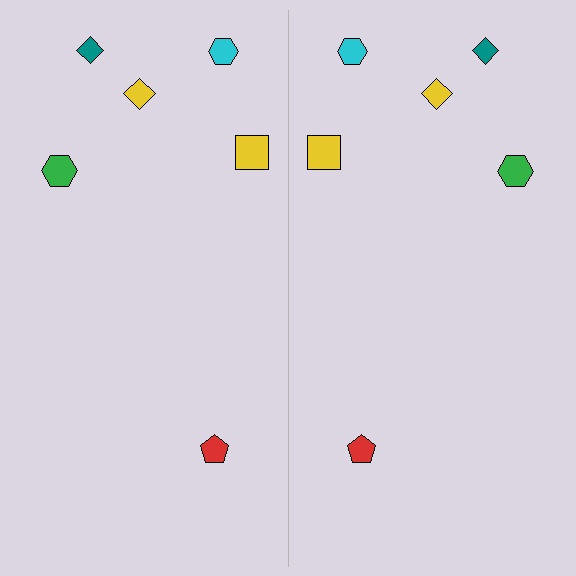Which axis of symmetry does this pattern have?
The pattern has a vertical axis of symmetry running through the center of the image.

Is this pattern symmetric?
Yes, this pattern has bilateral (reflection) symmetry.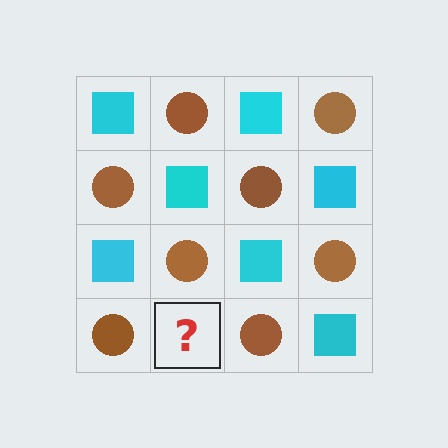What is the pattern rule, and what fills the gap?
The rule is that it alternates cyan square and brown circle in a checkerboard pattern. The gap should be filled with a cyan square.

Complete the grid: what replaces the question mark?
The question mark should be replaced with a cyan square.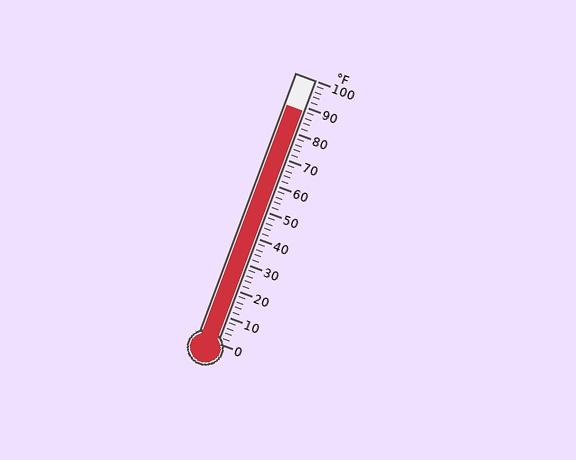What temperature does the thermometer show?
The thermometer shows approximately 88°F.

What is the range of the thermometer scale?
The thermometer scale ranges from 0°F to 100°F.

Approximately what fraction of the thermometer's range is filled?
The thermometer is filled to approximately 90% of its range.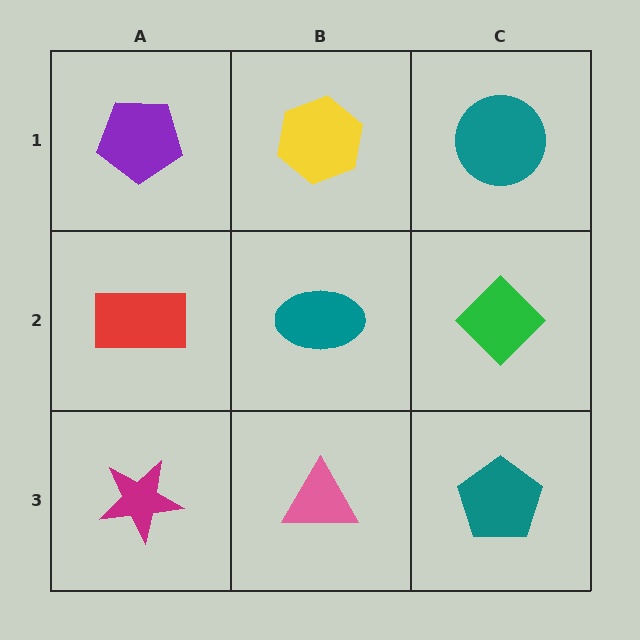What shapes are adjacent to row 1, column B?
A teal ellipse (row 2, column B), a purple pentagon (row 1, column A), a teal circle (row 1, column C).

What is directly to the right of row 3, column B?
A teal pentagon.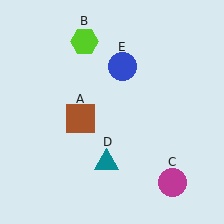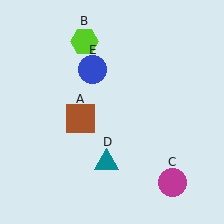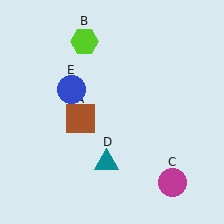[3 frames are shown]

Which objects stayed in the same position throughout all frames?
Brown square (object A) and lime hexagon (object B) and magenta circle (object C) and teal triangle (object D) remained stationary.